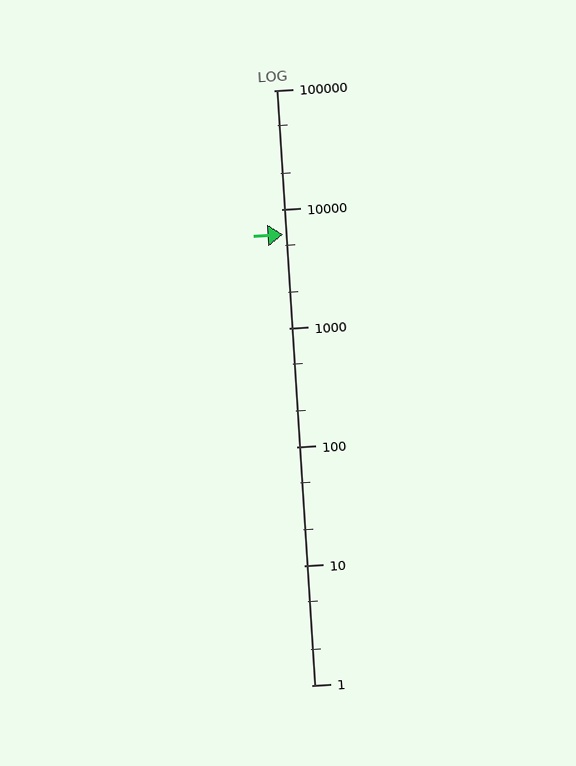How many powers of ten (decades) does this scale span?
The scale spans 5 decades, from 1 to 100000.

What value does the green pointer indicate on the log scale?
The pointer indicates approximately 6100.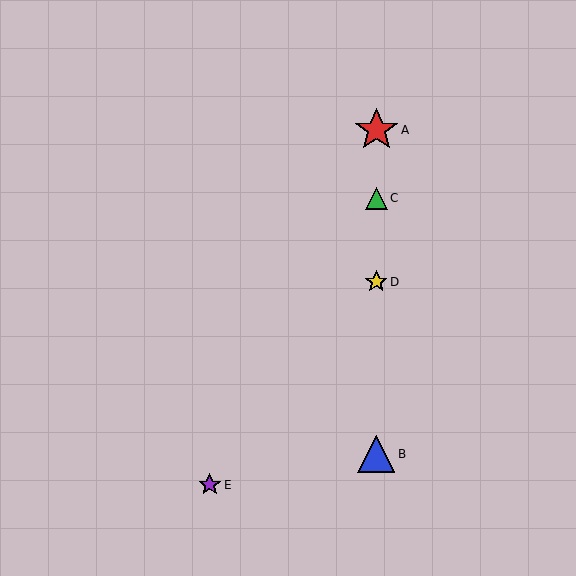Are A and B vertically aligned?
Yes, both are at x≈376.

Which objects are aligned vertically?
Objects A, B, C, D are aligned vertically.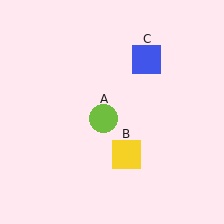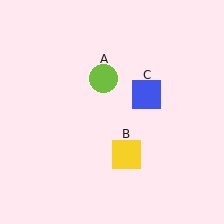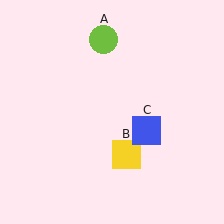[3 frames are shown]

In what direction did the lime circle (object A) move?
The lime circle (object A) moved up.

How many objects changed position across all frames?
2 objects changed position: lime circle (object A), blue square (object C).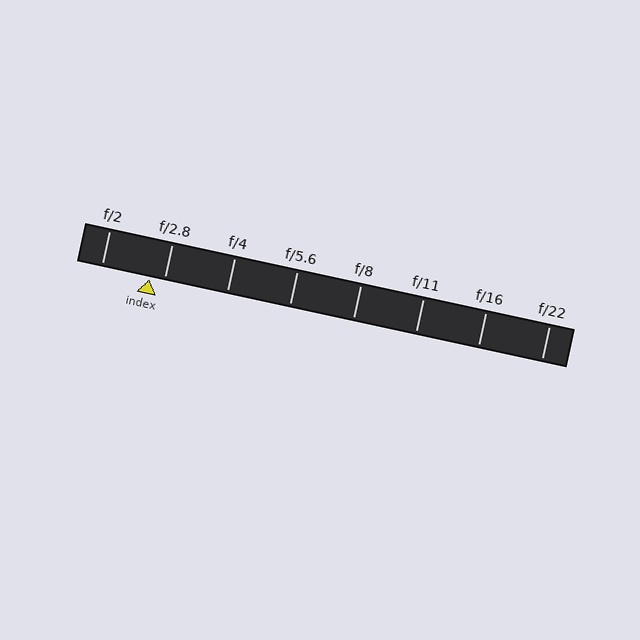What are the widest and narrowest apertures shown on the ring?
The widest aperture shown is f/2 and the narrowest is f/22.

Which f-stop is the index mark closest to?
The index mark is closest to f/2.8.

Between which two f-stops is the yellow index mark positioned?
The index mark is between f/2 and f/2.8.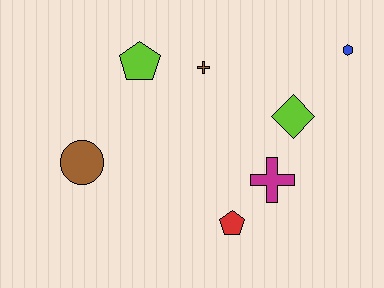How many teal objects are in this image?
There are no teal objects.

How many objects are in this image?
There are 7 objects.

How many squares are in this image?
There are no squares.